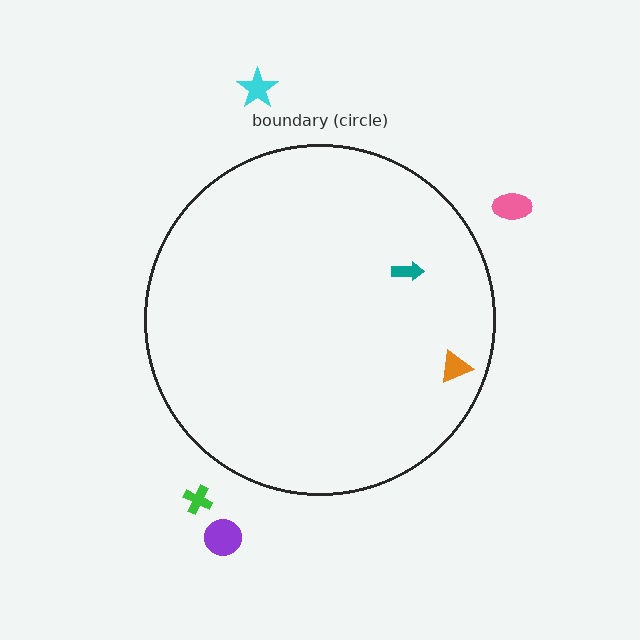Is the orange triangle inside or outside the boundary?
Inside.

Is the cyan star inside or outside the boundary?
Outside.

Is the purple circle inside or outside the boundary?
Outside.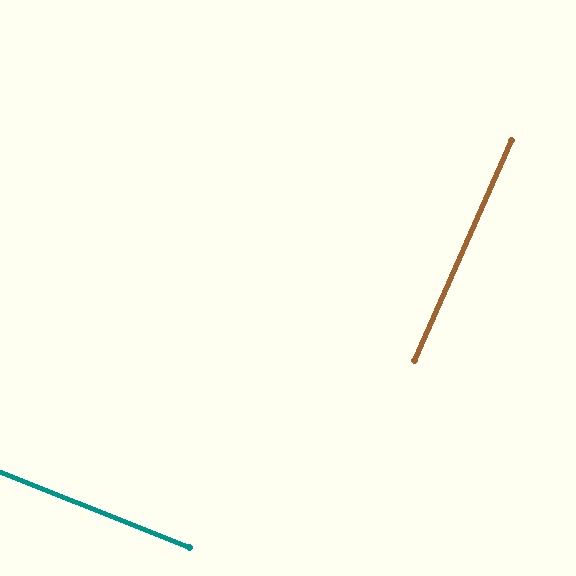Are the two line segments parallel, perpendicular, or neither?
Perpendicular — they meet at approximately 88°.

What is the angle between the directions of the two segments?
Approximately 88 degrees.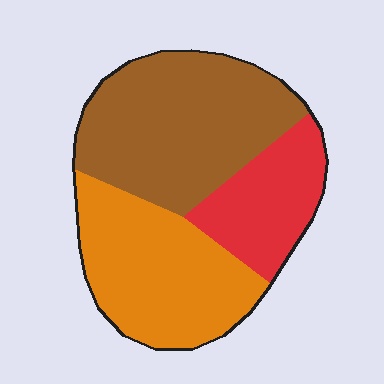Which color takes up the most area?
Brown, at roughly 45%.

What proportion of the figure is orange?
Orange covers 36% of the figure.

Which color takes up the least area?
Red, at roughly 20%.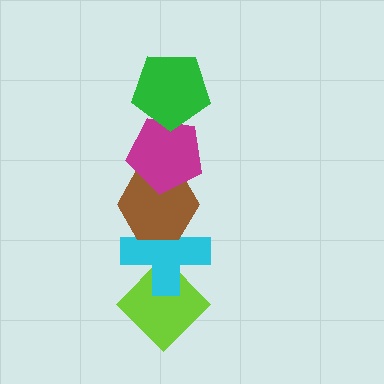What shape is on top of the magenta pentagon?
The green pentagon is on top of the magenta pentagon.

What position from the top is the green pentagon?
The green pentagon is 1st from the top.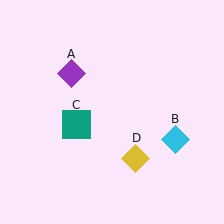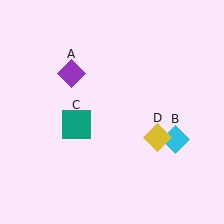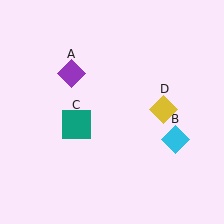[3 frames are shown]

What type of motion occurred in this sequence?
The yellow diamond (object D) rotated counterclockwise around the center of the scene.